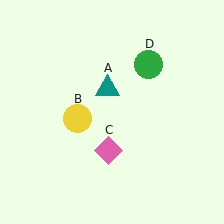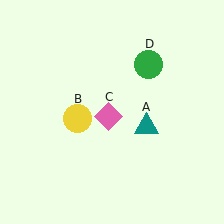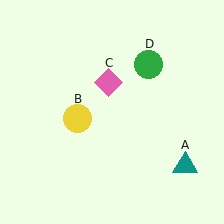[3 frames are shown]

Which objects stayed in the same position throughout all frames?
Yellow circle (object B) and green circle (object D) remained stationary.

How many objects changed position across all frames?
2 objects changed position: teal triangle (object A), pink diamond (object C).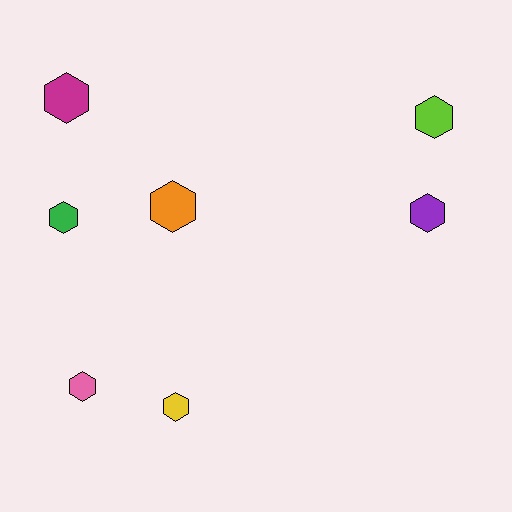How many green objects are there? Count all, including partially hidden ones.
There is 1 green object.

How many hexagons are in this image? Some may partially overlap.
There are 7 hexagons.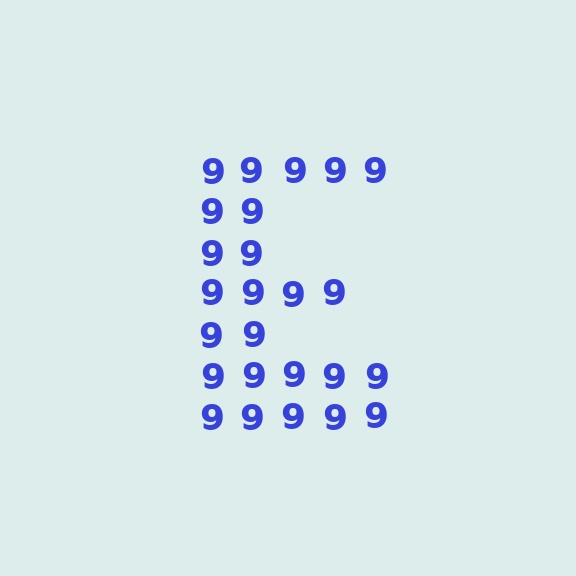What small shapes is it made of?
It is made of small digit 9's.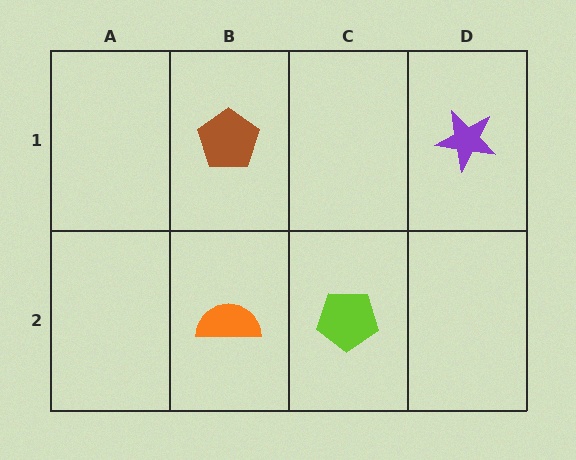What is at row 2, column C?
A lime pentagon.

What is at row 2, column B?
An orange semicircle.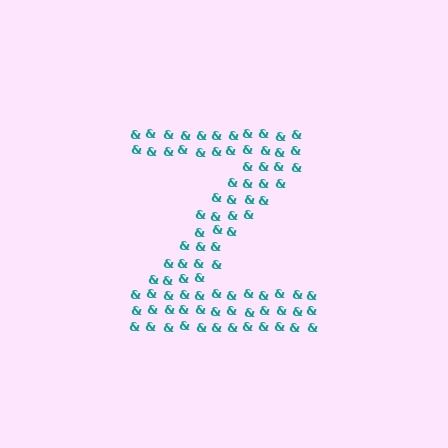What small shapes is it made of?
It is made of small ampersands.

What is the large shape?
The large shape is the letter Z.